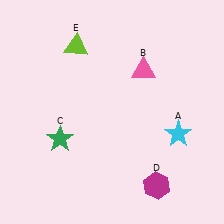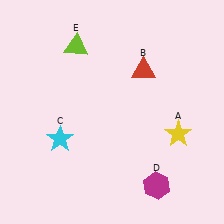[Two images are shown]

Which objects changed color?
A changed from cyan to yellow. B changed from pink to red. C changed from green to cyan.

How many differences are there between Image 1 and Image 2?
There are 3 differences between the two images.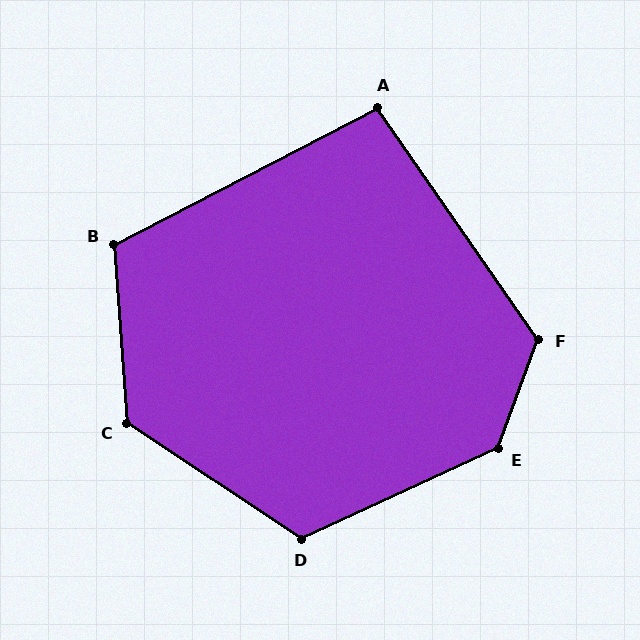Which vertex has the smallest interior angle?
A, at approximately 97 degrees.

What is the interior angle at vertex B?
Approximately 113 degrees (obtuse).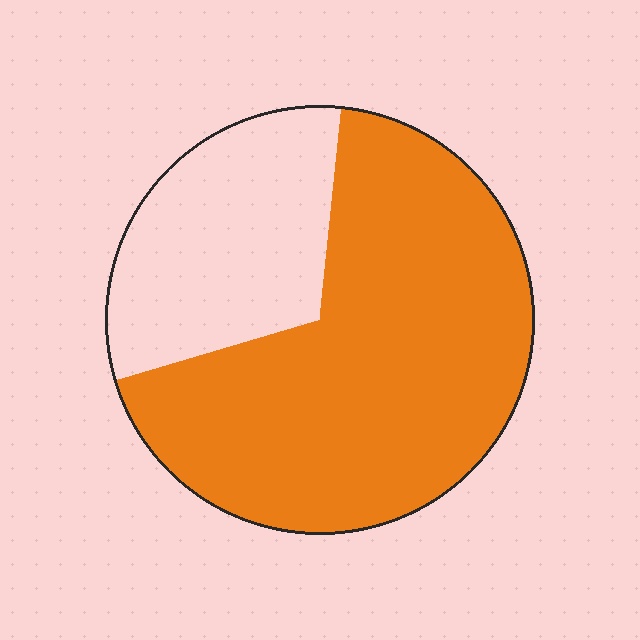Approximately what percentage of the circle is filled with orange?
Approximately 70%.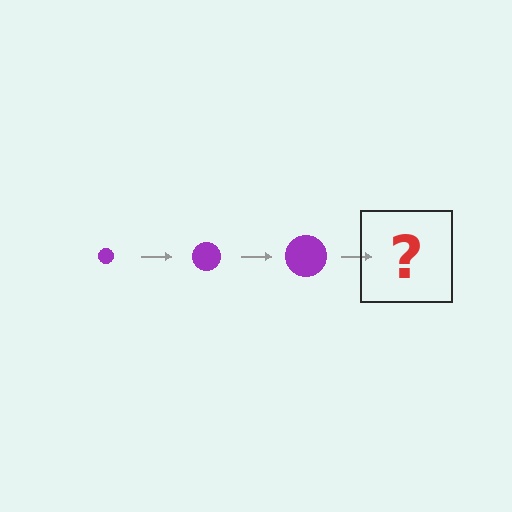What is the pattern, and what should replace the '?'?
The pattern is that the circle gets progressively larger each step. The '?' should be a purple circle, larger than the previous one.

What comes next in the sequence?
The next element should be a purple circle, larger than the previous one.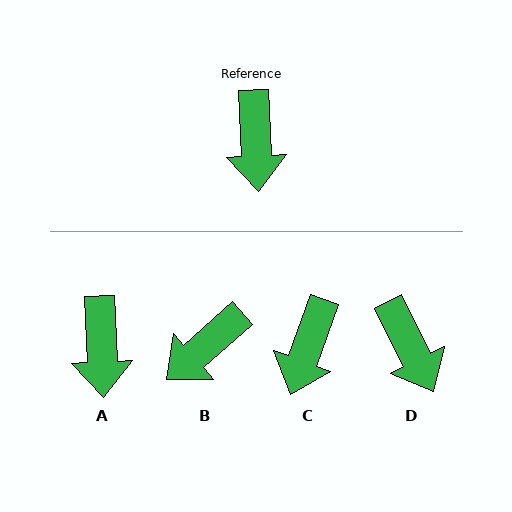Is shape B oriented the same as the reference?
No, it is off by about 51 degrees.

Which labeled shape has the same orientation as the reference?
A.